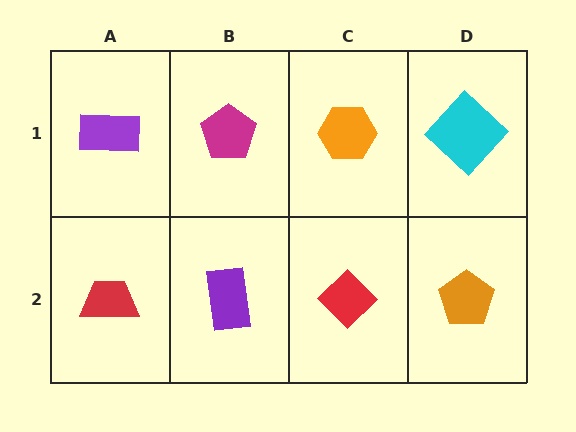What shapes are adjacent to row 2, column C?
An orange hexagon (row 1, column C), a purple rectangle (row 2, column B), an orange pentagon (row 2, column D).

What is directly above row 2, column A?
A purple rectangle.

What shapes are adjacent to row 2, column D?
A cyan diamond (row 1, column D), a red diamond (row 2, column C).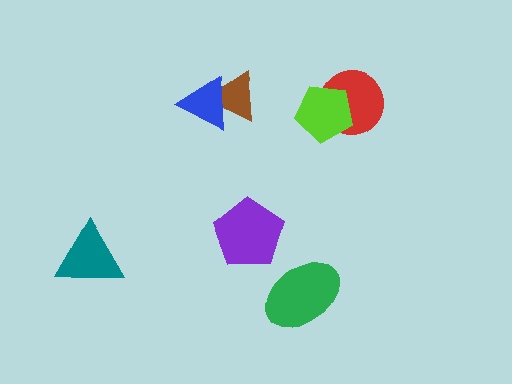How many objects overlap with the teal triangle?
0 objects overlap with the teal triangle.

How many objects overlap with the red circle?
1 object overlaps with the red circle.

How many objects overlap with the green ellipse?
0 objects overlap with the green ellipse.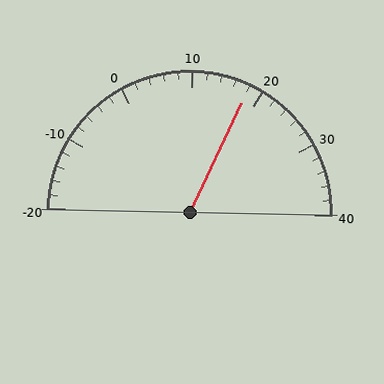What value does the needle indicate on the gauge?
The needle indicates approximately 18.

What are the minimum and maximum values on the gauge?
The gauge ranges from -20 to 40.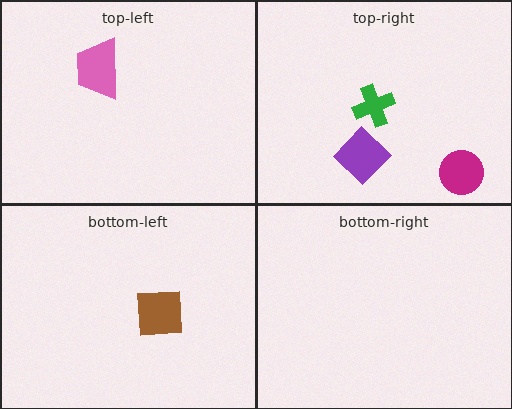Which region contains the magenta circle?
The top-right region.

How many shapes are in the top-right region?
3.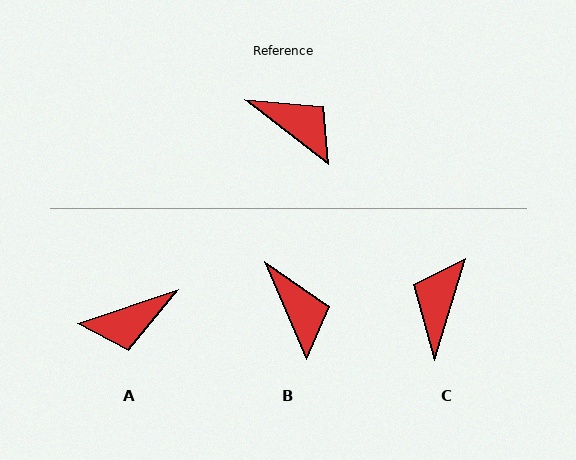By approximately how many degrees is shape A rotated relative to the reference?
Approximately 124 degrees clockwise.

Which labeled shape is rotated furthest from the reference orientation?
A, about 124 degrees away.